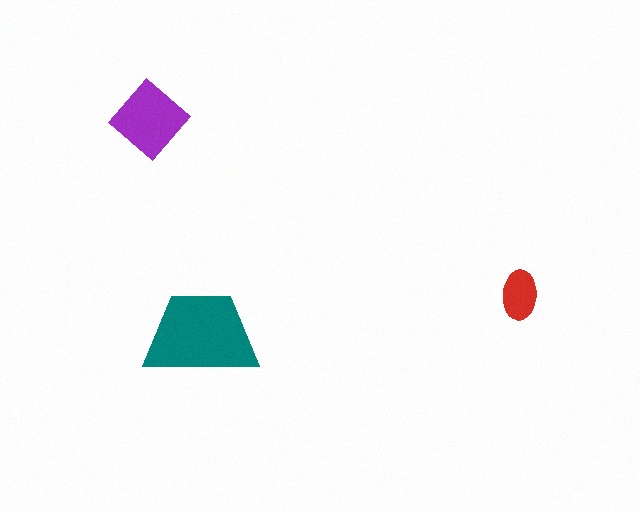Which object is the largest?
The teal trapezoid.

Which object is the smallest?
The red ellipse.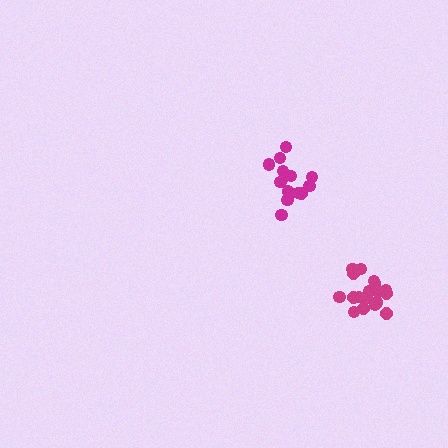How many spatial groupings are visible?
There are 2 spatial groupings.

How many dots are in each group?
Group 1: 20 dots, Group 2: 16 dots (36 total).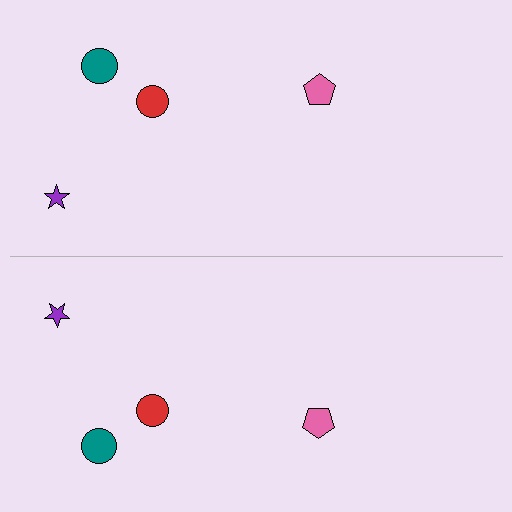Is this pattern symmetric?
Yes, this pattern has bilateral (reflection) symmetry.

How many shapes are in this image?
There are 8 shapes in this image.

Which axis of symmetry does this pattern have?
The pattern has a horizontal axis of symmetry running through the center of the image.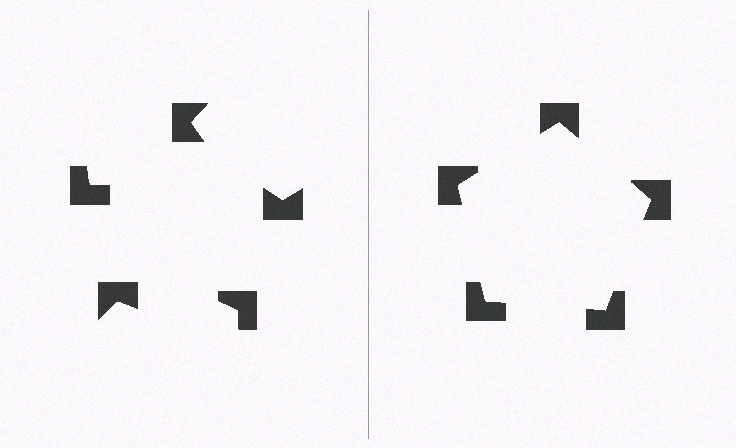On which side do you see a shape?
An illusory pentagon appears on the right side. On the left side the wedge cuts are rotated, so no coherent shape forms.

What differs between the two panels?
The notched squares are positioned identically on both sides; only the wedge orientations differ. On the right they align to a pentagon; on the left they are misaligned.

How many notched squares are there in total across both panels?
10 — 5 on each side.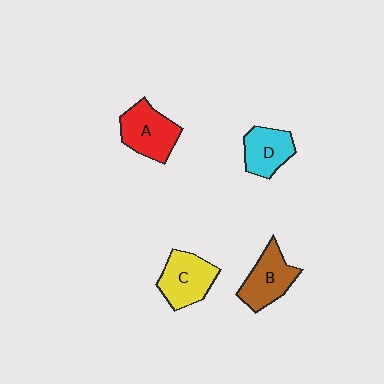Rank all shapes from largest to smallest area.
From largest to smallest: A (red), C (yellow), B (brown), D (cyan).